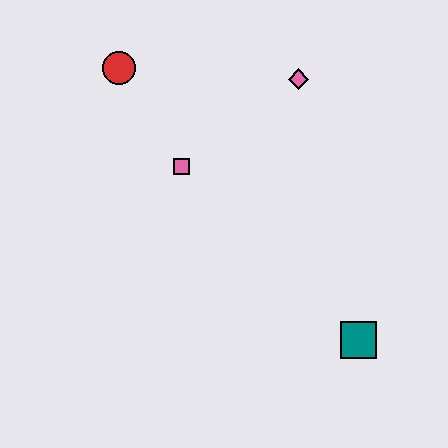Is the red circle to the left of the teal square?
Yes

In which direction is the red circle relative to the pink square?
The red circle is above the pink square.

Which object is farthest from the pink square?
The teal square is farthest from the pink square.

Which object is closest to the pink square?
The red circle is closest to the pink square.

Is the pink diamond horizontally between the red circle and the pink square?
No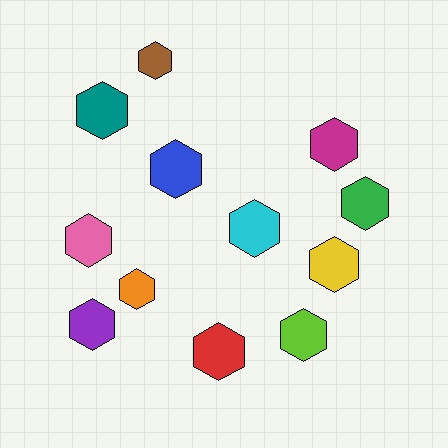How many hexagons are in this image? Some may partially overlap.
There are 12 hexagons.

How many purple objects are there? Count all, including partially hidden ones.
There is 1 purple object.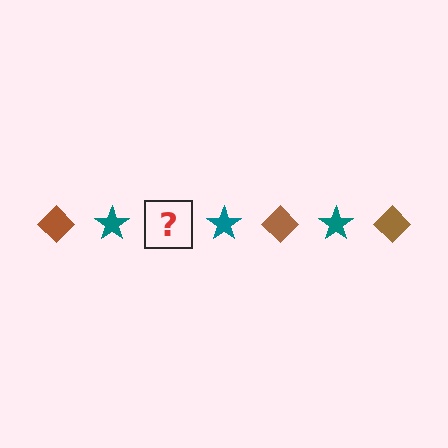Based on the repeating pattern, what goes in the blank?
The blank should be a brown diamond.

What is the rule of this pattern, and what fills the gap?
The rule is that the pattern alternates between brown diamond and teal star. The gap should be filled with a brown diamond.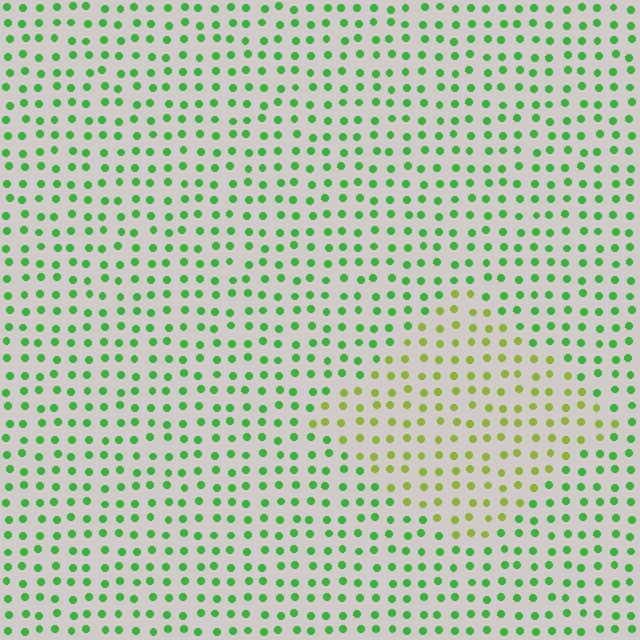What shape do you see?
I see a diamond.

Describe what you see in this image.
The image is filled with small green elements in a uniform arrangement. A diamond-shaped region is visible where the elements are tinted to a slightly different hue, forming a subtle color boundary.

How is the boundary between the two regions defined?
The boundary is defined purely by a slight shift in hue (about 42 degrees). Spacing, size, and orientation are identical on both sides.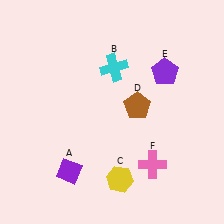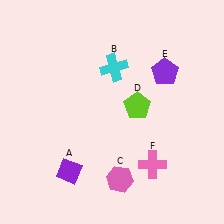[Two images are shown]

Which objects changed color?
C changed from yellow to pink. D changed from brown to lime.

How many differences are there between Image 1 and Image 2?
There are 2 differences between the two images.